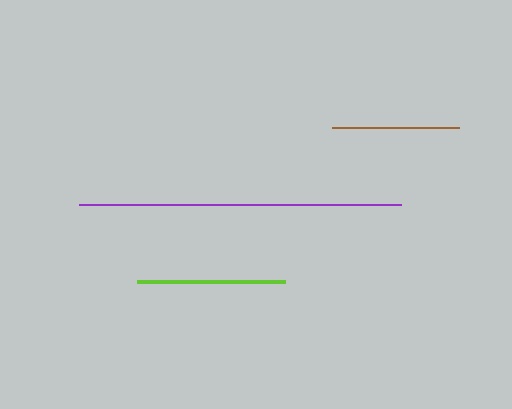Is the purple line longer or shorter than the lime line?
The purple line is longer than the lime line.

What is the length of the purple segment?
The purple segment is approximately 323 pixels long.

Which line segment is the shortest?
The brown line is the shortest at approximately 127 pixels.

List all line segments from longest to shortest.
From longest to shortest: purple, lime, brown.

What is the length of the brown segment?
The brown segment is approximately 127 pixels long.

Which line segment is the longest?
The purple line is the longest at approximately 323 pixels.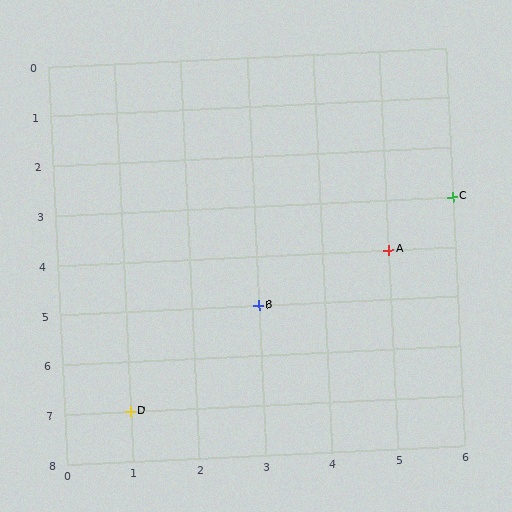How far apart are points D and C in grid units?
Points D and C are 5 columns and 4 rows apart (about 6.4 grid units diagonally).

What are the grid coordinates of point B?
Point B is at grid coordinates (3, 5).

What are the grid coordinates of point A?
Point A is at grid coordinates (5, 4).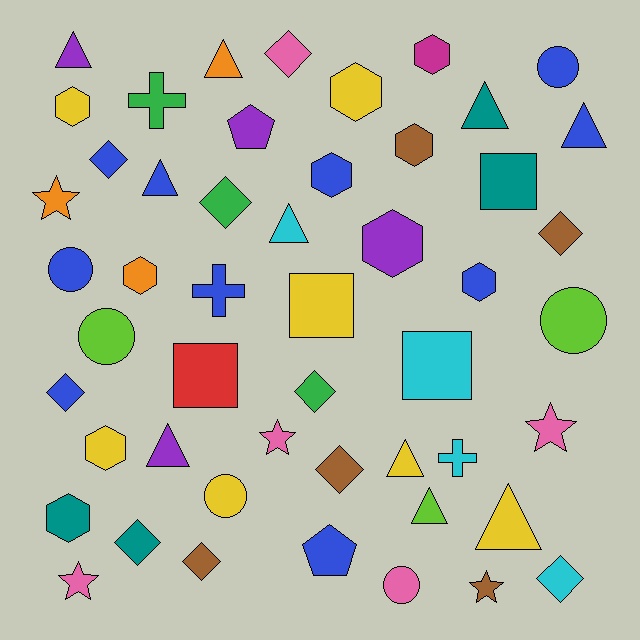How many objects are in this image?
There are 50 objects.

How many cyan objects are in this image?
There are 4 cyan objects.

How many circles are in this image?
There are 6 circles.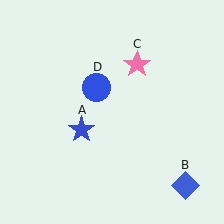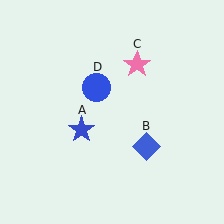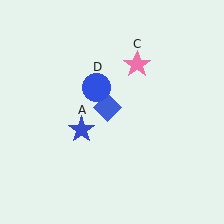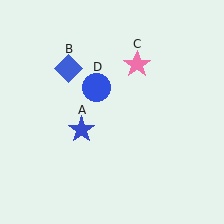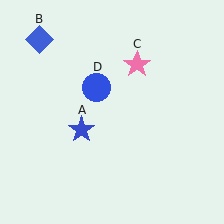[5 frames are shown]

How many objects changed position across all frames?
1 object changed position: blue diamond (object B).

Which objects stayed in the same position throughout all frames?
Blue star (object A) and pink star (object C) and blue circle (object D) remained stationary.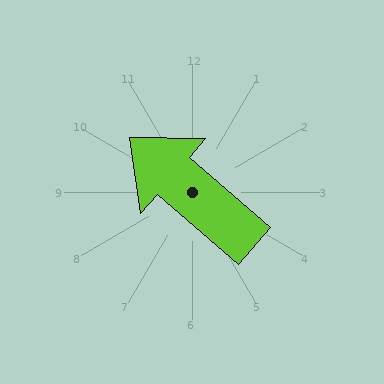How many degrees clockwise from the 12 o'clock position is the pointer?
Approximately 311 degrees.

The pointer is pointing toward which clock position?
Roughly 10 o'clock.